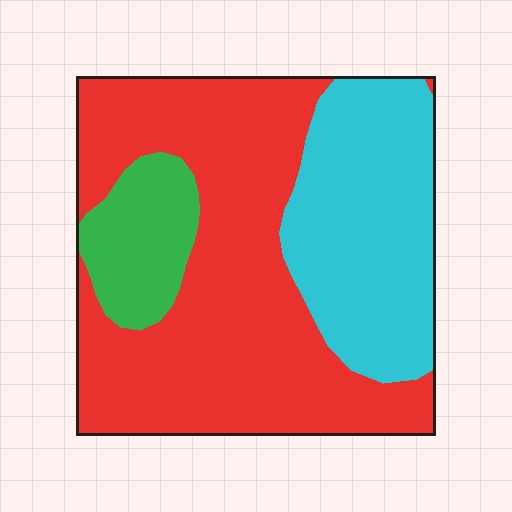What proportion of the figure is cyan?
Cyan covers roughly 30% of the figure.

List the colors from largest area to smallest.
From largest to smallest: red, cyan, green.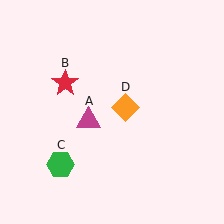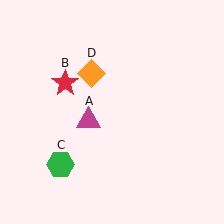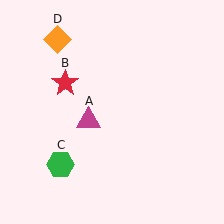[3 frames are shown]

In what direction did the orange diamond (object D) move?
The orange diamond (object D) moved up and to the left.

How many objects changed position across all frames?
1 object changed position: orange diamond (object D).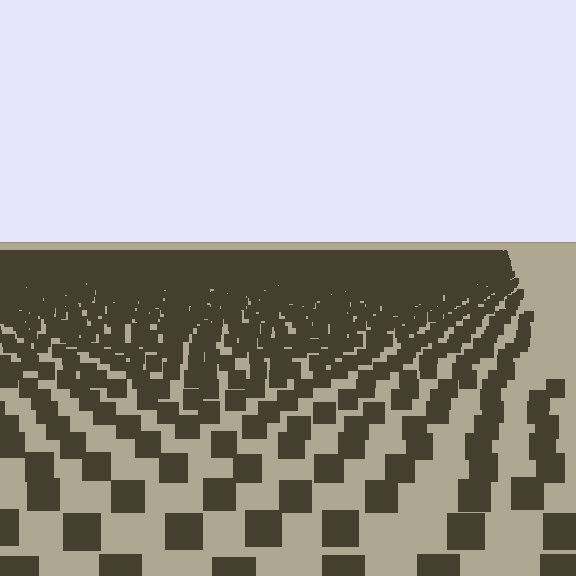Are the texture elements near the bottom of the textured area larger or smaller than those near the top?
Larger. Near the bottom, elements are closer to the viewer and appear at a bigger on-screen size.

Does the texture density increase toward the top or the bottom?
Density increases toward the top.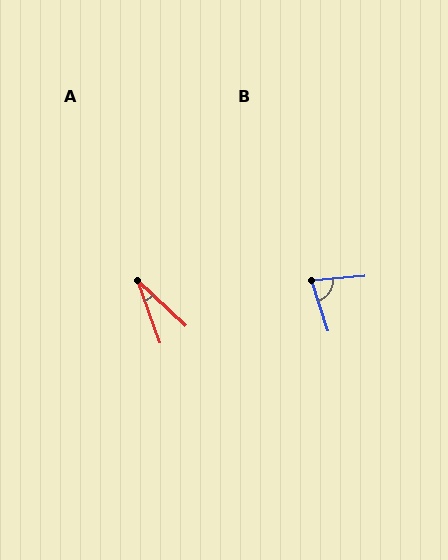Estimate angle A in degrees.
Approximately 27 degrees.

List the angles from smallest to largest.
A (27°), B (76°).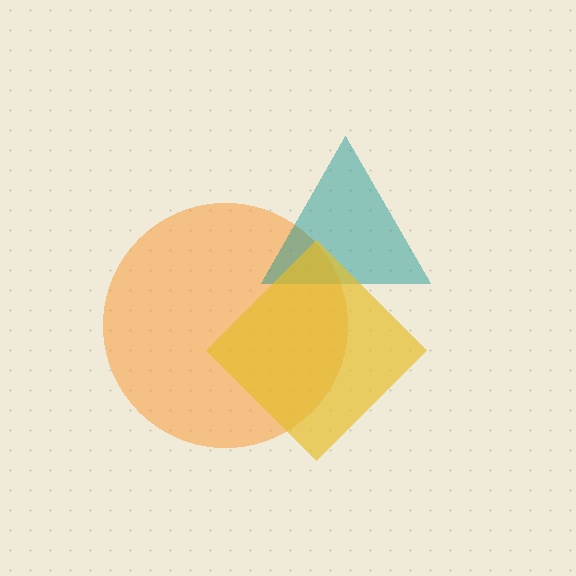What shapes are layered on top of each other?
The layered shapes are: an orange circle, a teal triangle, a yellow diamond.